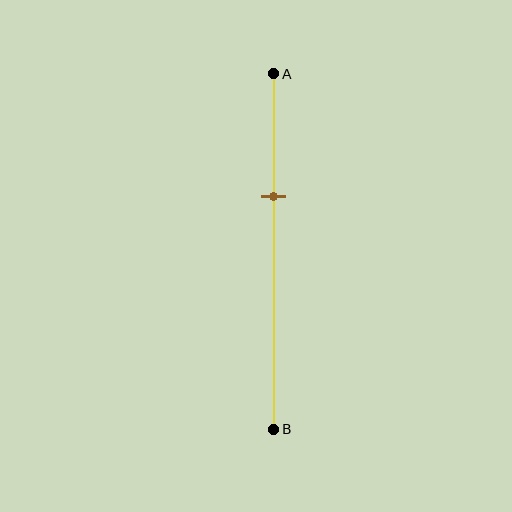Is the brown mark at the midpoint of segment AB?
No, the mark is at about 35% from A, not at the 50% midpoint.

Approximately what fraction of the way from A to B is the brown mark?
The brown mark is approximately 35% of the way from A to B.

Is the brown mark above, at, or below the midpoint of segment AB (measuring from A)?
The brown mark is above the midpoint of segment AB.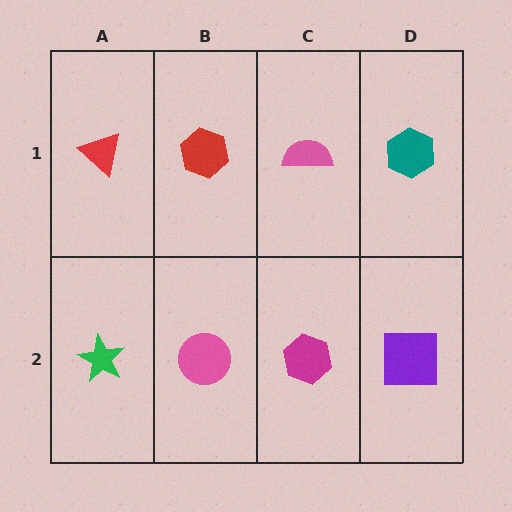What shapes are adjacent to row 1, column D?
A purple square (row 2, column D), a pink semicircle (row 1, column C).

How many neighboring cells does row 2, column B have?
3.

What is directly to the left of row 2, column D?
A magenta hexagon.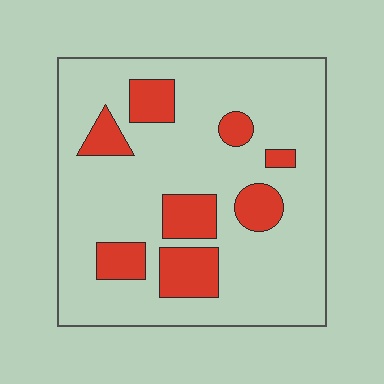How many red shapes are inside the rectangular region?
8.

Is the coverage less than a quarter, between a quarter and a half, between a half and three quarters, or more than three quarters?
Less than a quarter.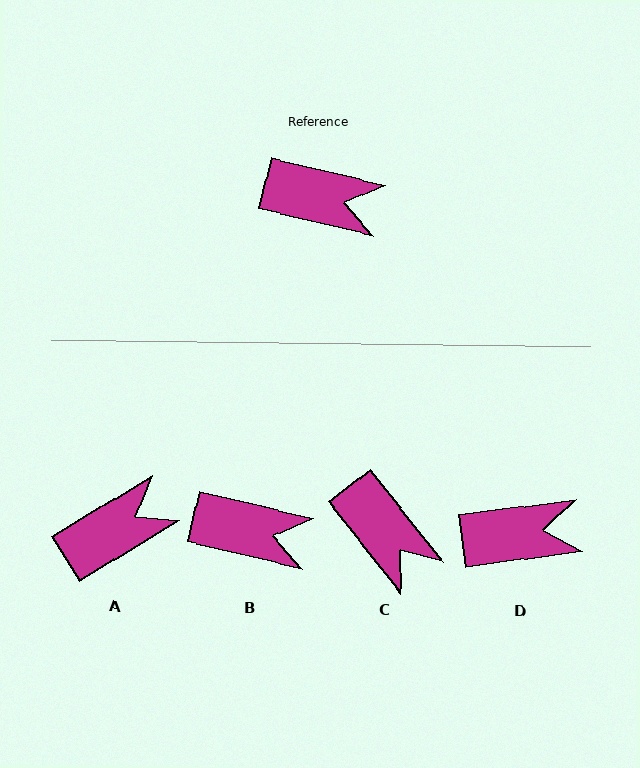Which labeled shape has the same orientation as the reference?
B.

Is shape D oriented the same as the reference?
No, it is off by about 21 degrees.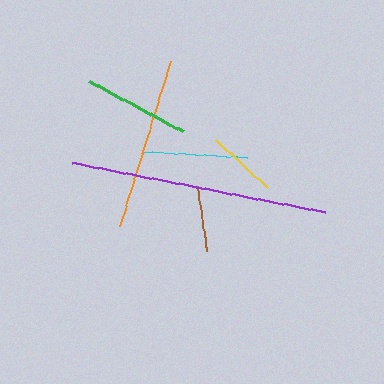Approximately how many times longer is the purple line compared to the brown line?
The purple line is approximately 3.9 times the length of the brown line.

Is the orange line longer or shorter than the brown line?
The orange line is longer than the brown line.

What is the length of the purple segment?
The purple segment is approximately 258 pixels long.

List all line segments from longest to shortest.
From longest to shortest: purple, orange, green, cyan, yellow, brown.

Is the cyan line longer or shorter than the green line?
The green line is longer than the cyan line.